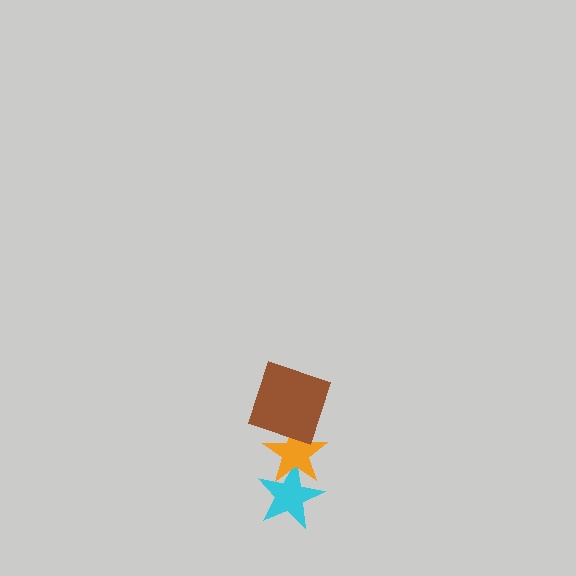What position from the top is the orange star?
The orange star is 2nd from the top.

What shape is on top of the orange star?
The brown square is on top of the orange star.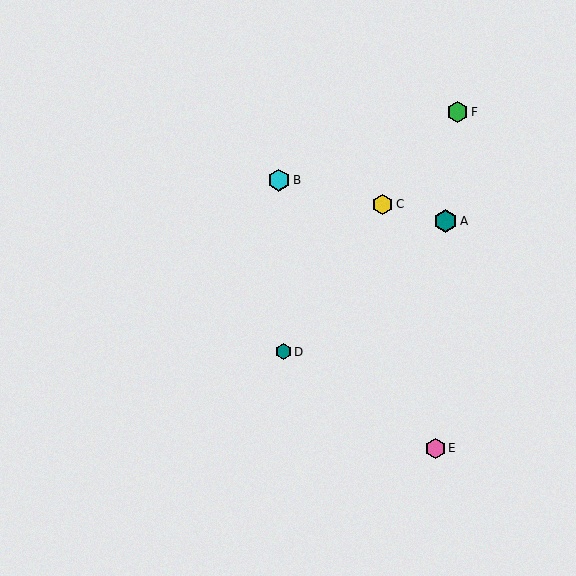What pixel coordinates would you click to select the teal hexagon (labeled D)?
Click at (283, 352) to select the teal hexagon D.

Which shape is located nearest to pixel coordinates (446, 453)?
The pink hexagon (labeled E) at (435, 448) is nearest to that location.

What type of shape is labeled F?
Shape F is a green hexagon.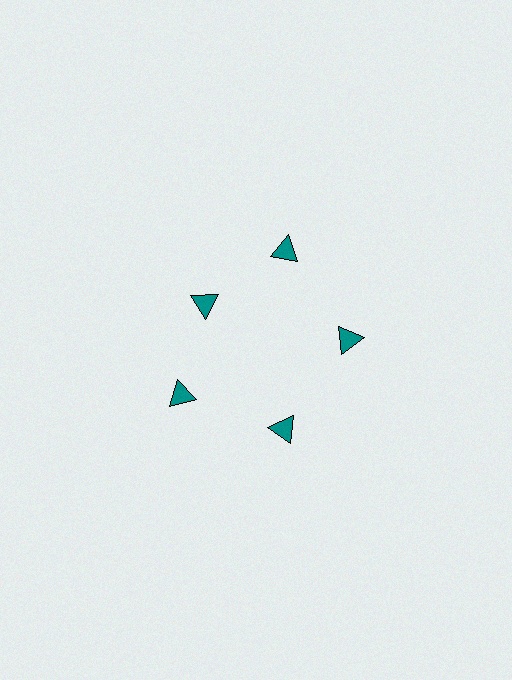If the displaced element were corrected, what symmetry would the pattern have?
It would have 5-fold rotational symmetry — the pattern would map onto itself every 72 degrees.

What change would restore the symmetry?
The symmetry would be restored by moving it outward, back onto the ring so that all 5 triangles sit at equal angles and equal distance from the center.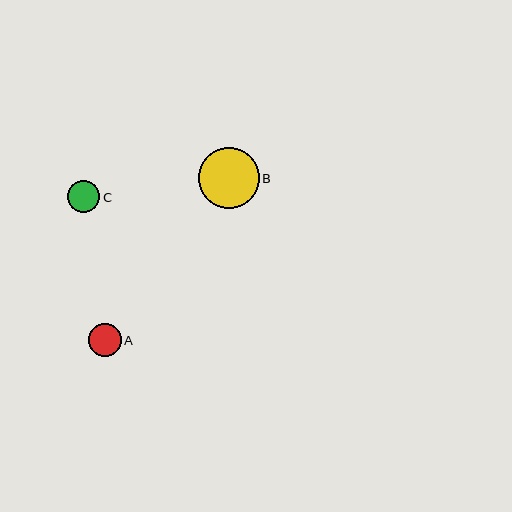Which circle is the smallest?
Circle C is the smallest with a size of approximately 32 pixels.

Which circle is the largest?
Circle B is the largest with a size of approximately 61 pixels.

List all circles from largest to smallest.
From largest to smallest: B, A, C.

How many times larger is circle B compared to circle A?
Circle B is approximately 1.8 times the size of circle A.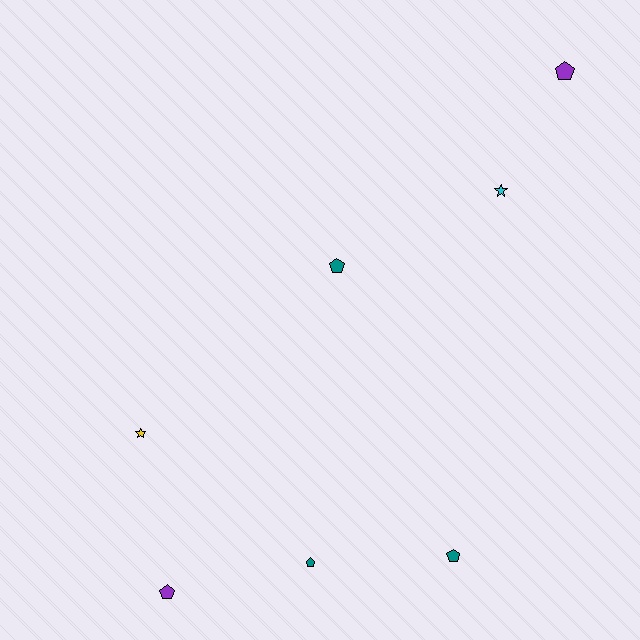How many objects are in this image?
There are 7 objects.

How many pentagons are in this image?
There are 5 pentagons.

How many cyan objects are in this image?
There is 1 cyan object.